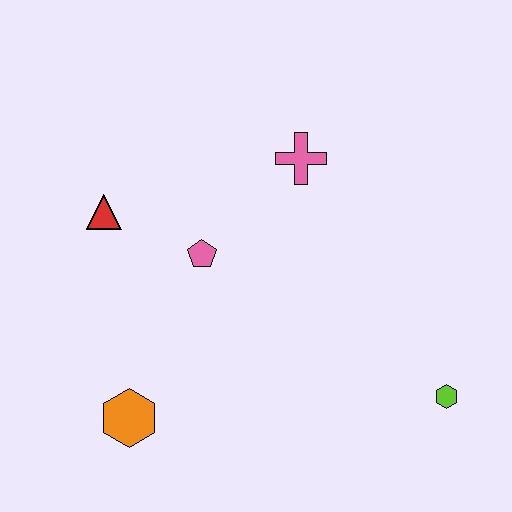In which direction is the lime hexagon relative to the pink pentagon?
The lime hexagon is to the right of the pink pentagon.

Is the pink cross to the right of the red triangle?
Yes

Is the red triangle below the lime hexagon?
No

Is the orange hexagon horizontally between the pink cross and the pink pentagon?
No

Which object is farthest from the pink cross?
The orange hexagon is farthest from the pink cross.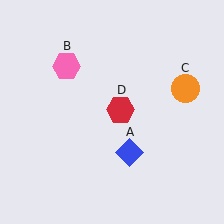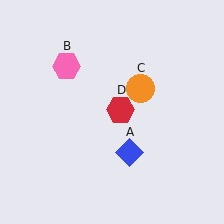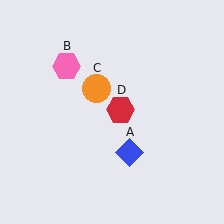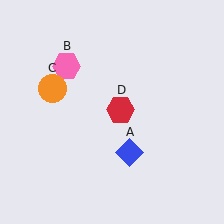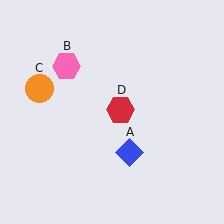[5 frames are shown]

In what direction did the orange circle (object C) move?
The orange circle (object C) moved left.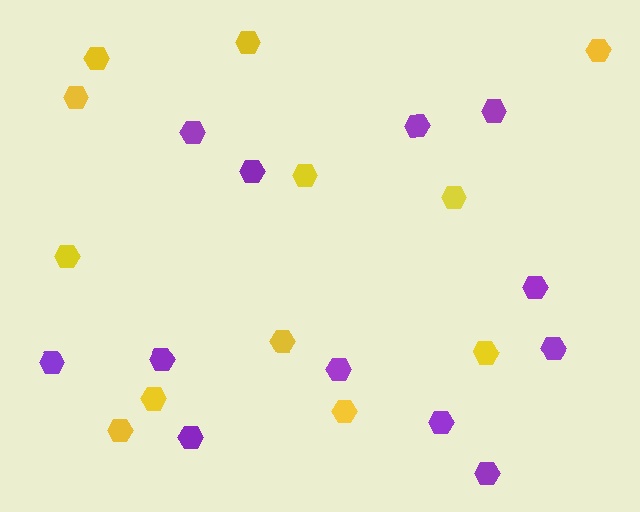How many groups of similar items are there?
There are 2 groups: one group of yellow hexagons (12) and one group of purple hexagons (12).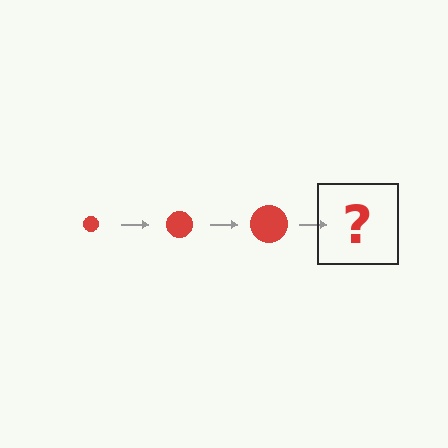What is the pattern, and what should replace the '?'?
The pattern is that the circle gets progressively larger each step. The '?' should be a red circle, larger than the previous one.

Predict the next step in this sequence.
The next step is a red circle, larger than the previous one.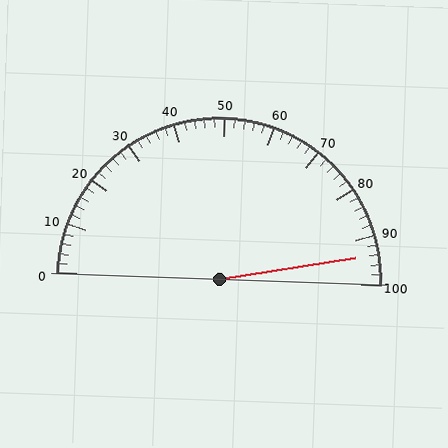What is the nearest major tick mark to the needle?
The nearest major tick mark is 90.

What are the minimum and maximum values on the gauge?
The gauge ranges from 0 to 100.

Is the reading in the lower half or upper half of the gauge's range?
The reading is in the upper half of the range (0 to 100).